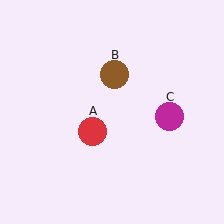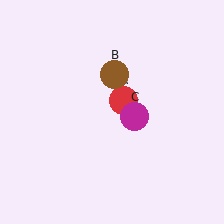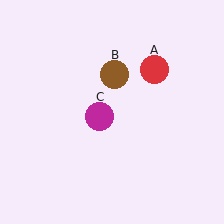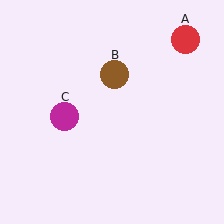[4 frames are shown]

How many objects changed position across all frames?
2 objects changed position: red circle (object A), magenta circle (object C).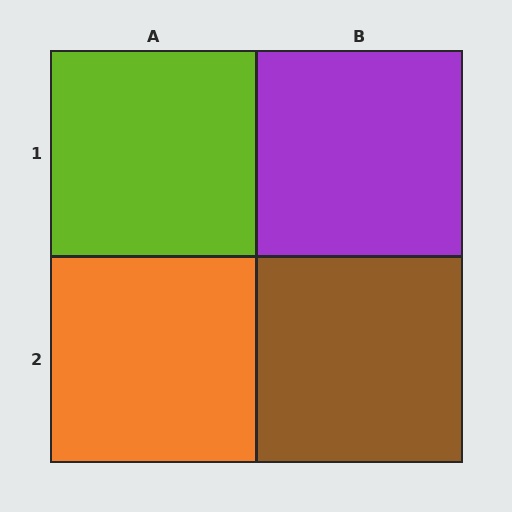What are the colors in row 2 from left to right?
Orange, brown.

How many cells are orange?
1 cell is orange.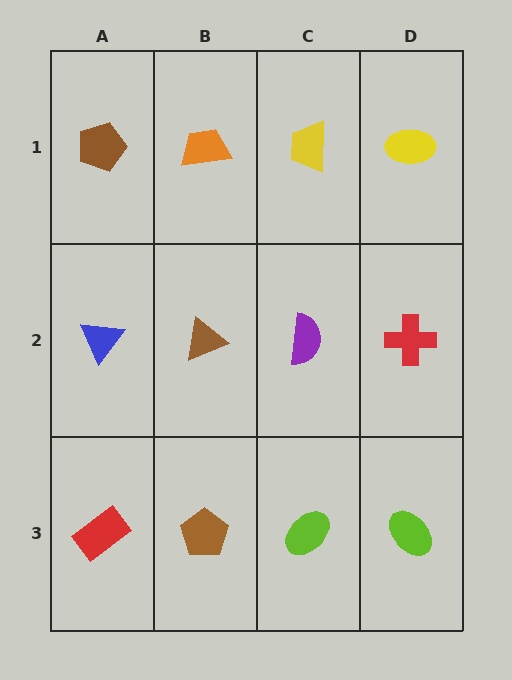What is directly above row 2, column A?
A brown pentagon.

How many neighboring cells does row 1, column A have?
2.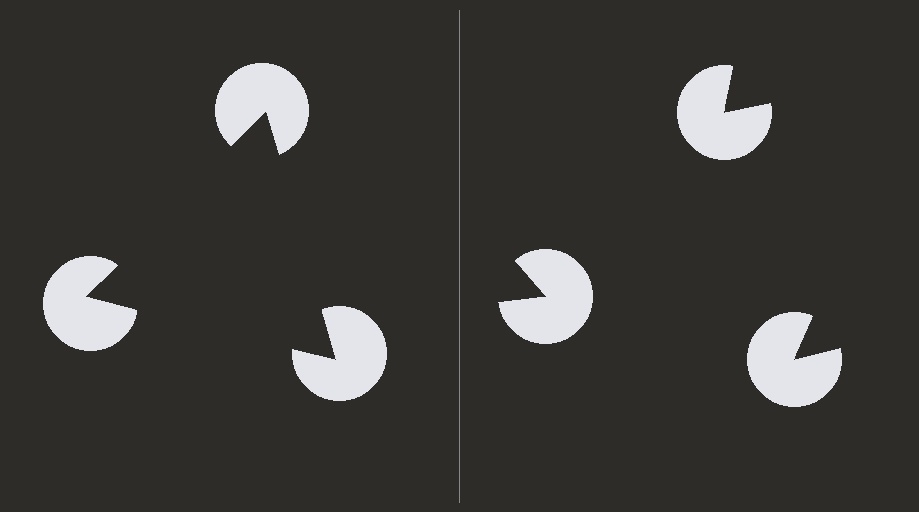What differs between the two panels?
The pac-man discs are positioned identically on both sides; only the wedge orientations differ. On the left they align to a triangle; on the right they are misaligned.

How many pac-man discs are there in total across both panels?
6 — 3 on each side.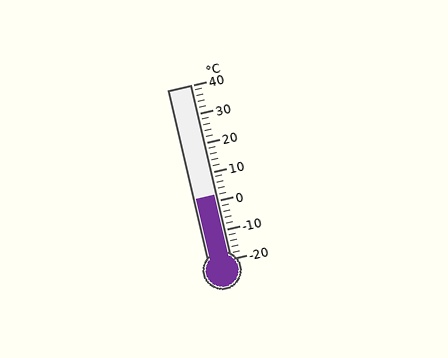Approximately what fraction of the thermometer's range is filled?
The thermometer is filled to approximately 35% of its range.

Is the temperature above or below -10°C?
The temperature is above -10°C.